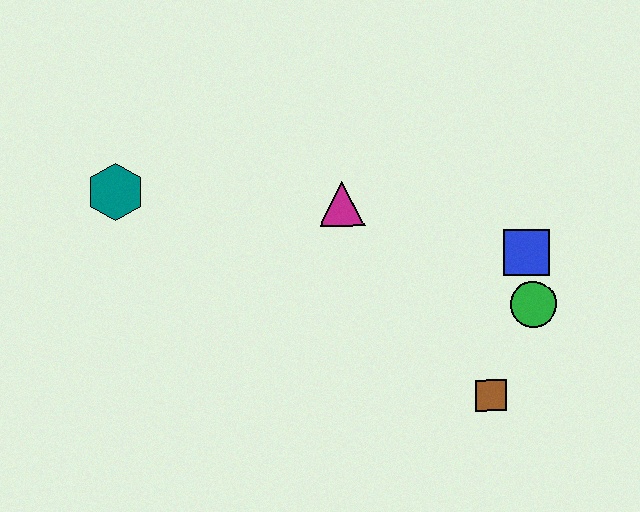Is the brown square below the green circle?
Yes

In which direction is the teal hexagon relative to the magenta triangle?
The teal hexagon is to the left of the magenta triangle.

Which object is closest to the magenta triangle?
The blue square is closest to the magenta triangle.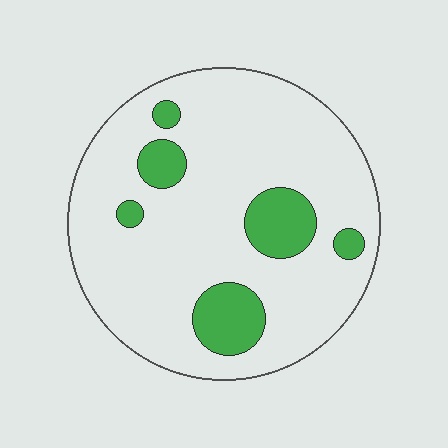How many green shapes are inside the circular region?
6.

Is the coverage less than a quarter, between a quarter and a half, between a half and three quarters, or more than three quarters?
Less than a quarter.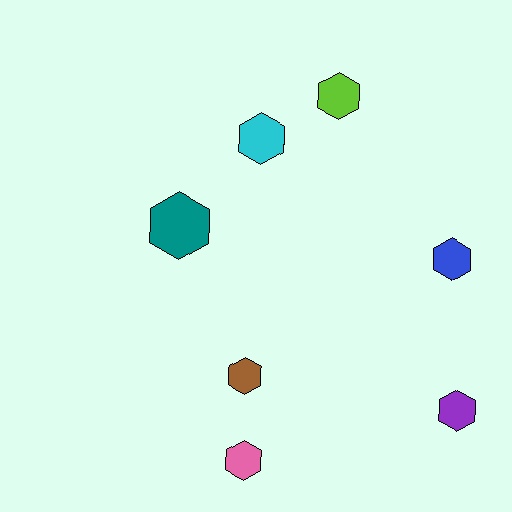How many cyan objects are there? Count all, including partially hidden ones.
There is 1 cyan object.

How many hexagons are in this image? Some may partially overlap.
There are 7 hexagons.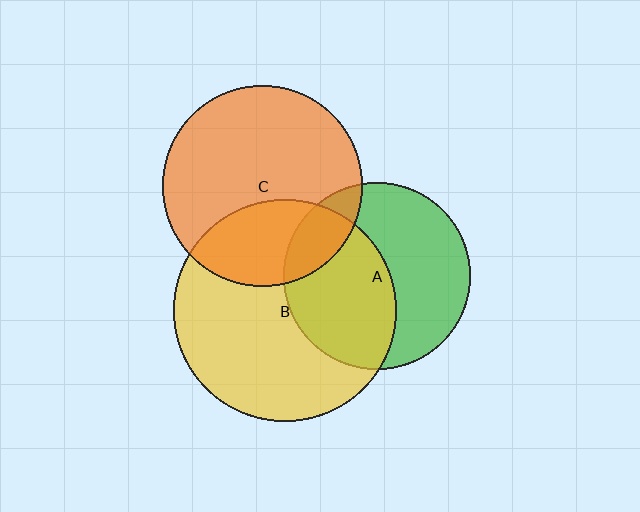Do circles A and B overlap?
Yes.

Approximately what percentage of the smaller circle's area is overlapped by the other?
Approximately 50%.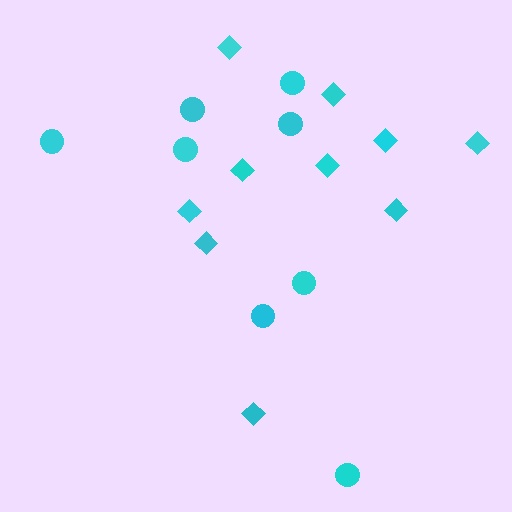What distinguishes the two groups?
There are 2 groups: one group of diamonds (10) and one group of circles (8).